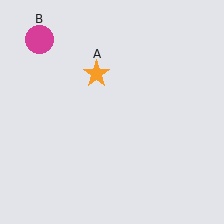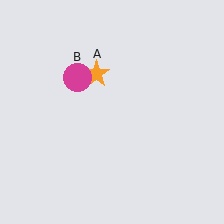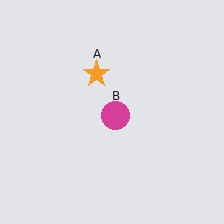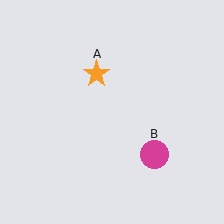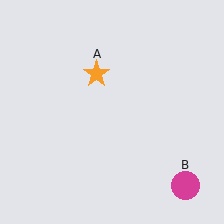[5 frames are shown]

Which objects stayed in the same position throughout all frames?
Orange star (object A) remained stationary.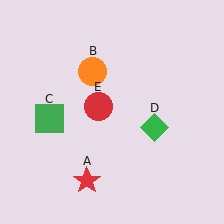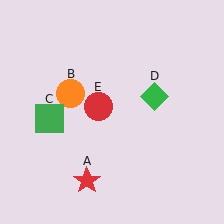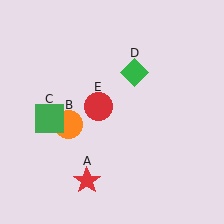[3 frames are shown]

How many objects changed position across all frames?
2 objects changed position: orange circle (object B), green diamond (object D).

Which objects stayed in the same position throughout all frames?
Red star (object A) and green square (object C) and red circle (object E) remained stationary.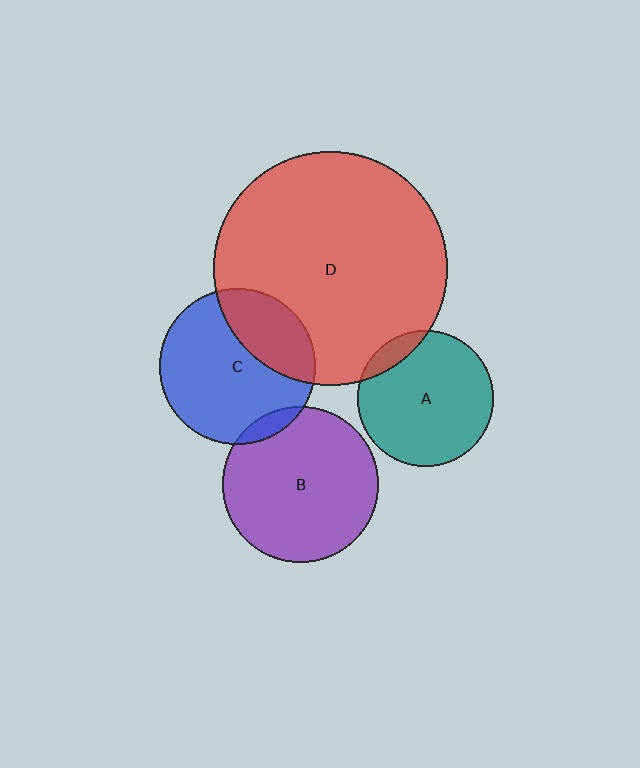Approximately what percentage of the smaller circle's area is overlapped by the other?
Approximately 10%.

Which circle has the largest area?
Circle D (red).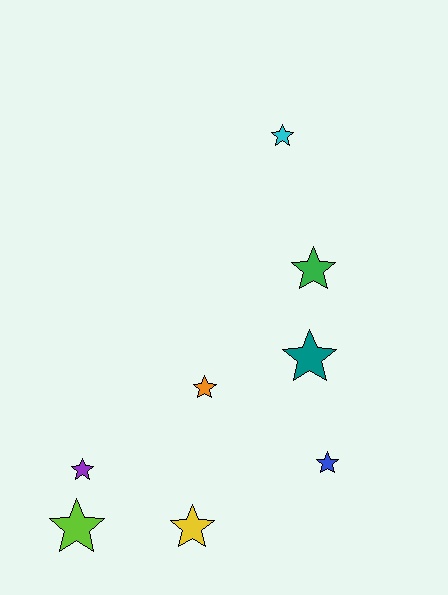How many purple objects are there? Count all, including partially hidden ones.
There is 1 purple object.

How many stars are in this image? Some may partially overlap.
There are 8 stars.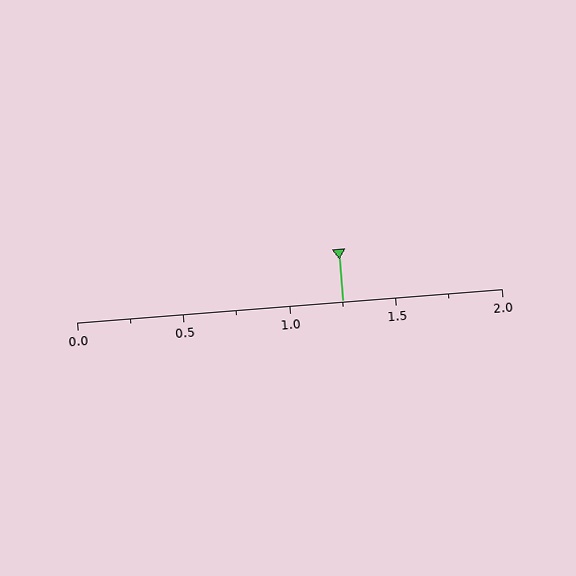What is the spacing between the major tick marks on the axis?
The major ticks are spaced 0.5 apart.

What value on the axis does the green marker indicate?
The marker indicates approximately 1.25.